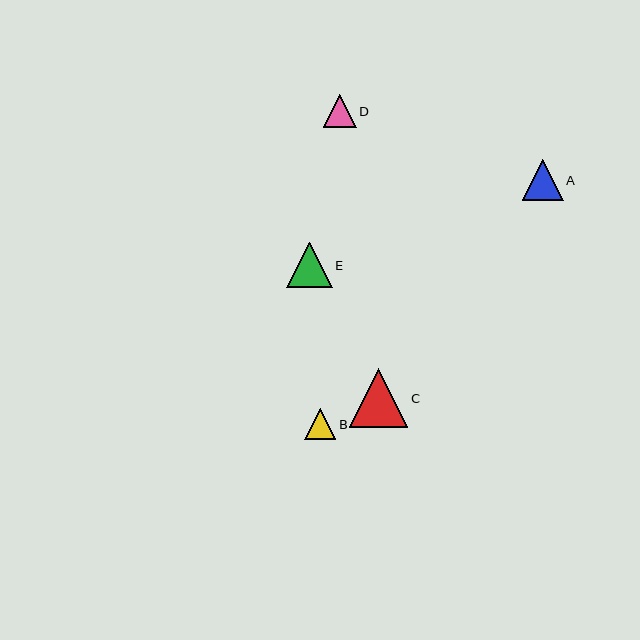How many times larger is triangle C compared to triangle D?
Triangle C is approximately 1.8 times the size of triangle D.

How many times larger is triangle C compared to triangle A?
Triangle C is approximately 1.4 times the size of triangle A.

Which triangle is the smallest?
Triangle B is the smallest with a size of approximately 31 pixels.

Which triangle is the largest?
Triangle C is the largest with a size of approximately 58 pixels.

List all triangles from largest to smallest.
From largest to smallest: C, E, A, D, B.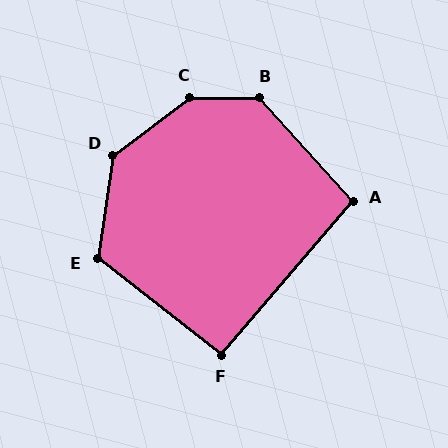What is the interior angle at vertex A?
Approximately 97 degrees (obtuse).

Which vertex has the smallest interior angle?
F, at approximately 93 degrees.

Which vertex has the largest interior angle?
C, at approximately 143 degrees.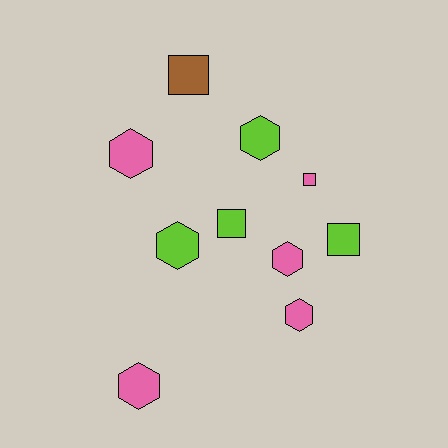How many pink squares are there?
There is 1 pink square.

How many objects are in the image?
There are 10 objects.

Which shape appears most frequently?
Hexagon, with 6 objects.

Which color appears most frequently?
Pink, with 5 objects.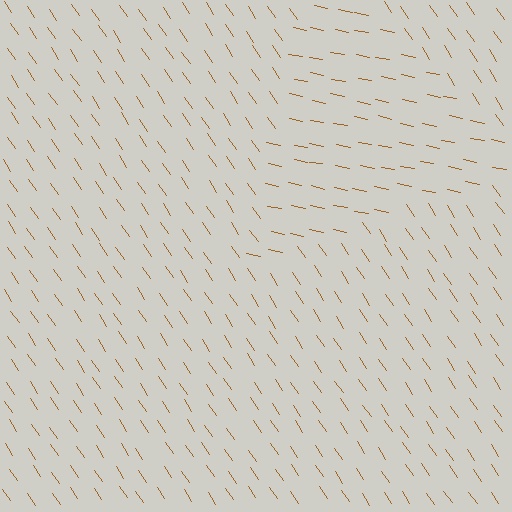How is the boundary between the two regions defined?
The boundary is defined purely by a change in line orientation (approximately 45 degrees difference). All lines are the same color and thickness.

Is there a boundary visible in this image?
Yes, there is a texture boundary formed by a change in line orientation.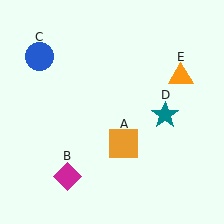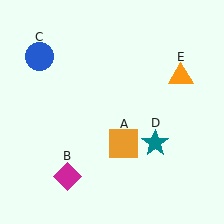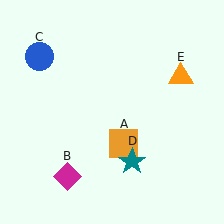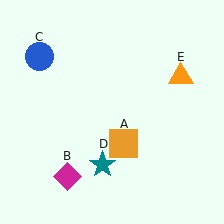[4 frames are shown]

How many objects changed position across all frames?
1 object changed position: teal star (object D).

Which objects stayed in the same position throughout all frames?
Orange square (object A) and magenta diamond (object B) and blue circle (object C) and orange triangle (object E) remained stationary.